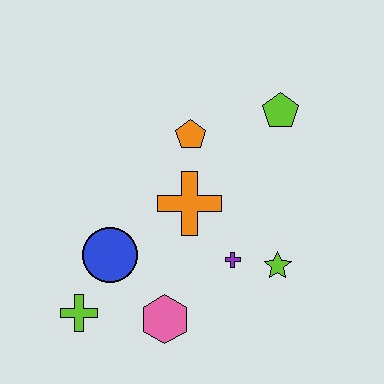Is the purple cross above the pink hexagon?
Yes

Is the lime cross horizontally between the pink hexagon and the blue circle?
No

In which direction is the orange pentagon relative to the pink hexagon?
The orange pentagon is above the pink hexagon.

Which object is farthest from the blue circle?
The lime pentagon is farthest from the blue circle.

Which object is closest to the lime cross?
The blue circle is closest to the lime cross.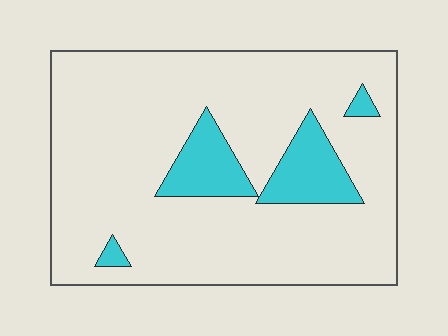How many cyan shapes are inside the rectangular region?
4.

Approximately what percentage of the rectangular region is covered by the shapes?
Approximately 15%.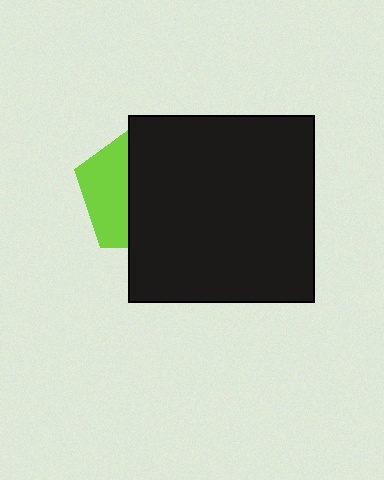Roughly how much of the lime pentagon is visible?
A small part of it is visible (roughly 36%).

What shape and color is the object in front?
The object in front is a black square.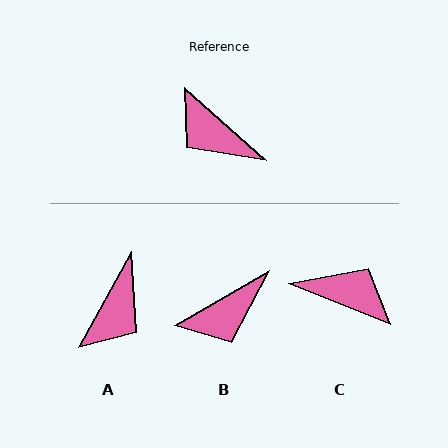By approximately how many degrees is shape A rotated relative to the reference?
Approximately 103 degrees counter-clockwise.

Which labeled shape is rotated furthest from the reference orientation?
C, about 160 degrees away.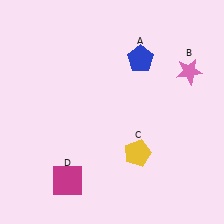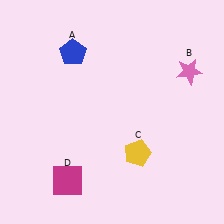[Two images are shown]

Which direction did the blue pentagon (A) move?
The blue pentagon (A) moved left.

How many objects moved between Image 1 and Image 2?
1 object moved between the two images.